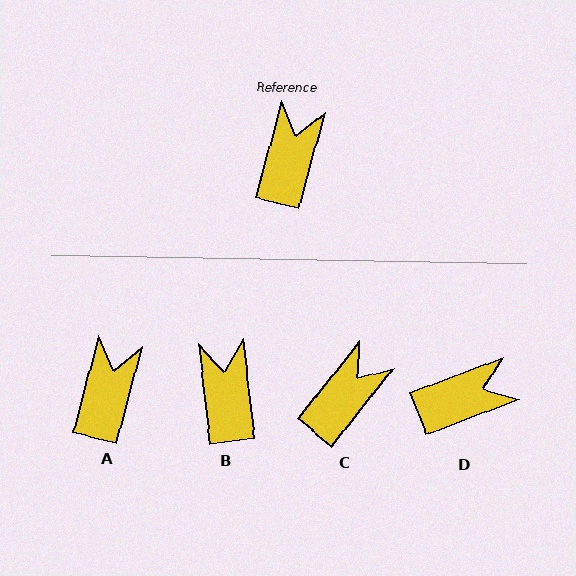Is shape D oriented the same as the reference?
No, it is off by about 54 degrees.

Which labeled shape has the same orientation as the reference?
A.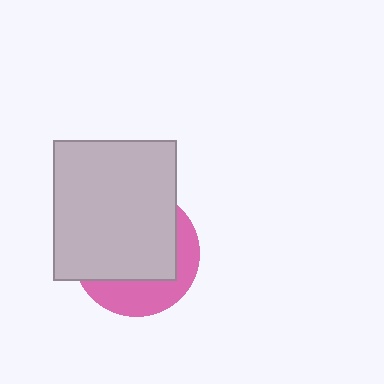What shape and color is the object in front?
The object in front is a light gray rectangle.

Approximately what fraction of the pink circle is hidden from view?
Roughly 67% of the pink circle is hidden behind the light gray rectangle.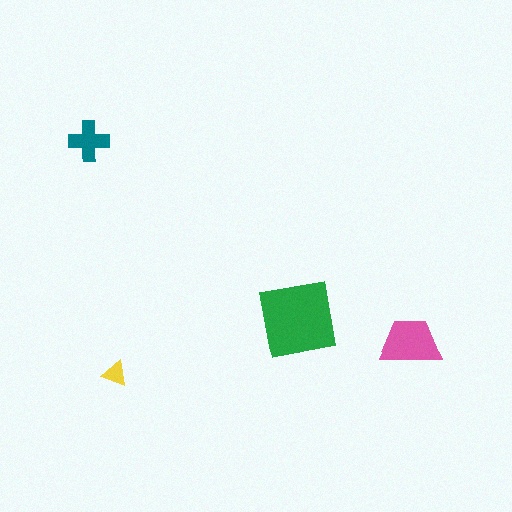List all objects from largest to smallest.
The green square, the pink trapezoid, the teal cross, the yellow triangle.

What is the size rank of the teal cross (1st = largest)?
3rd.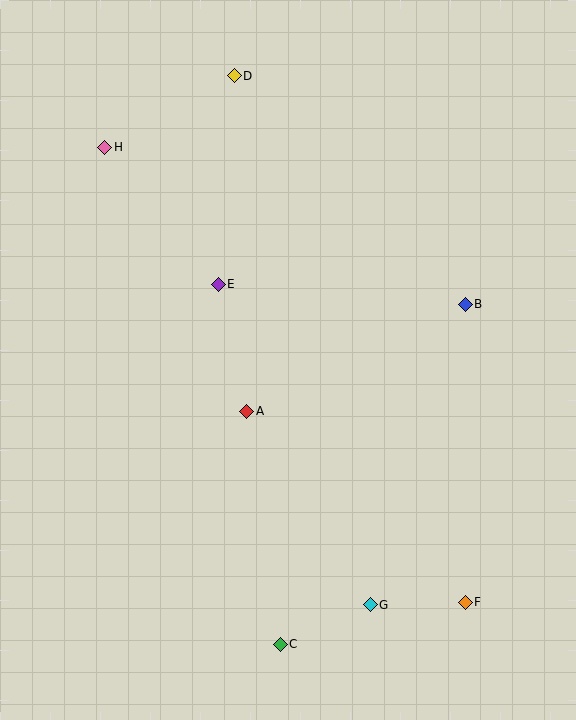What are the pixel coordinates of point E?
Point E is at (218, 284).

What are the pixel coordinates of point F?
Point F is at (465, 602).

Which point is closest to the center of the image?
Point A at (247, 411) is closest to the center.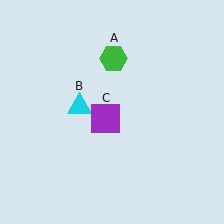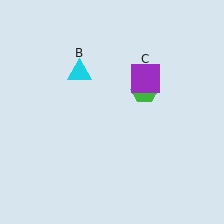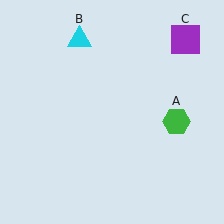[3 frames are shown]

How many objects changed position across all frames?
3 objects changed position: green hexagon (object A), cyan triangle (object B), purple square (object C).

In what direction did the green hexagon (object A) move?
The green hexagon (object A) moved down and to the right.